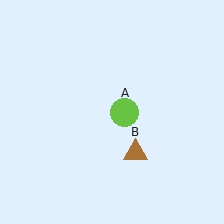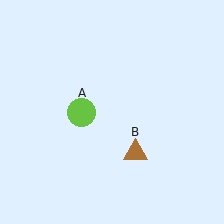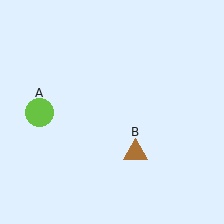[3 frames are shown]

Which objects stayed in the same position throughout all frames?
Brown triangle (object B) remained stationary.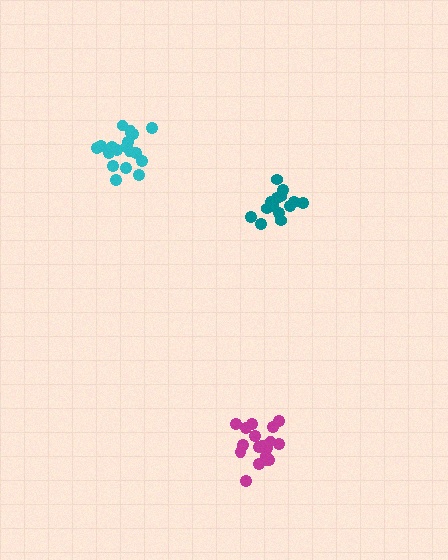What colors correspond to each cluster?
The clusters are colored: magenta, cyan, teal.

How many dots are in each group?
Group 1: 18 dots, Group 2: 20 dots, Group 3: 15 dots (53 total).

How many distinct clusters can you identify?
There are 3 distinct clusters.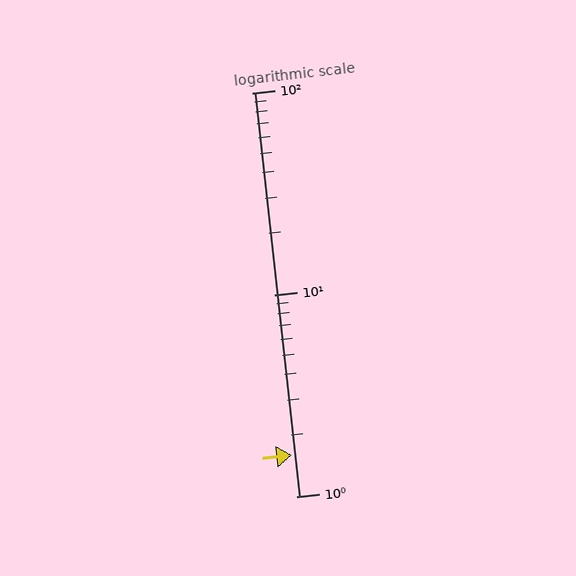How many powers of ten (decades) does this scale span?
The scale spans 2 decades, from 1 to 100.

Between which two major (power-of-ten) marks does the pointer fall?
The pointer is between 1 and 10.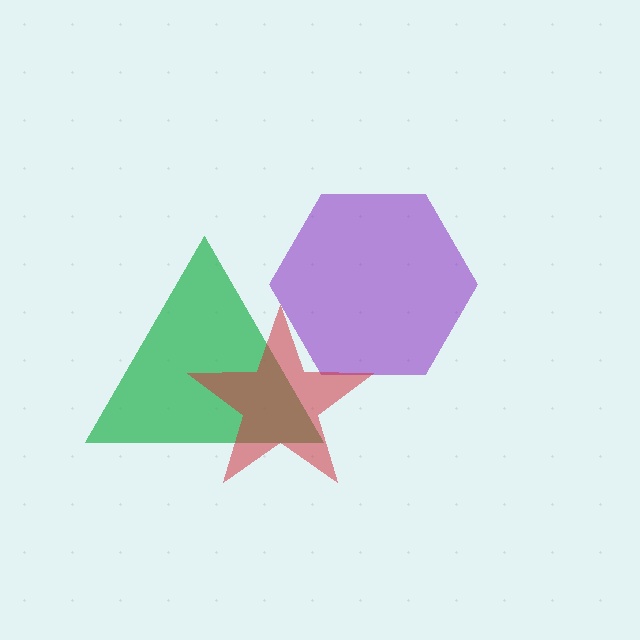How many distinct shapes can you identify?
There are 3 distinct shapes: a green triangle, a purple hexagon, a red star.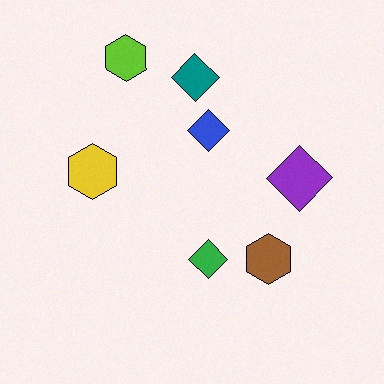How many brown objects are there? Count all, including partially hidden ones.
There is 1 brown object.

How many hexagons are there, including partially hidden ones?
There are 3 hexagons.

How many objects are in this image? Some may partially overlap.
There are 7 objects.